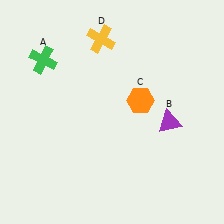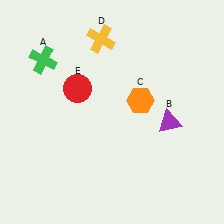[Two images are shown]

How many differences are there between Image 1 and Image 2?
There is 1 difference between the two images.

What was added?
A red circle (E) was added in Image 2.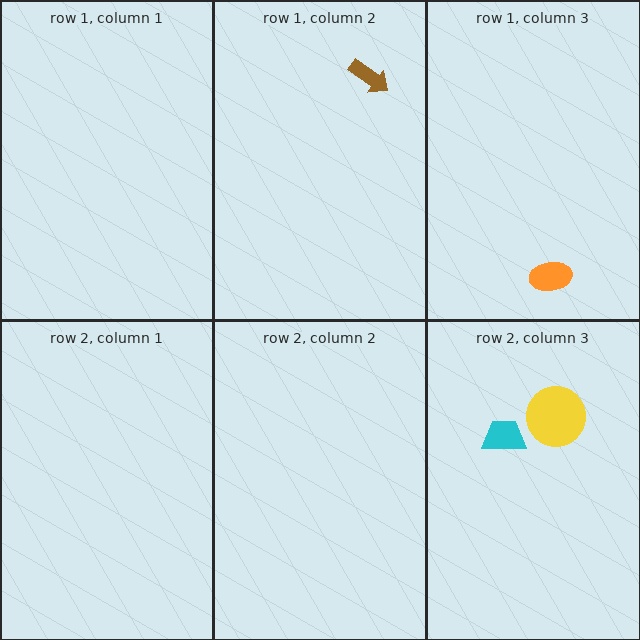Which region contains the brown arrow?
The row 1, column 2 region.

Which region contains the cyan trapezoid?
The row 2, column 3 region.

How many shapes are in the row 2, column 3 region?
2.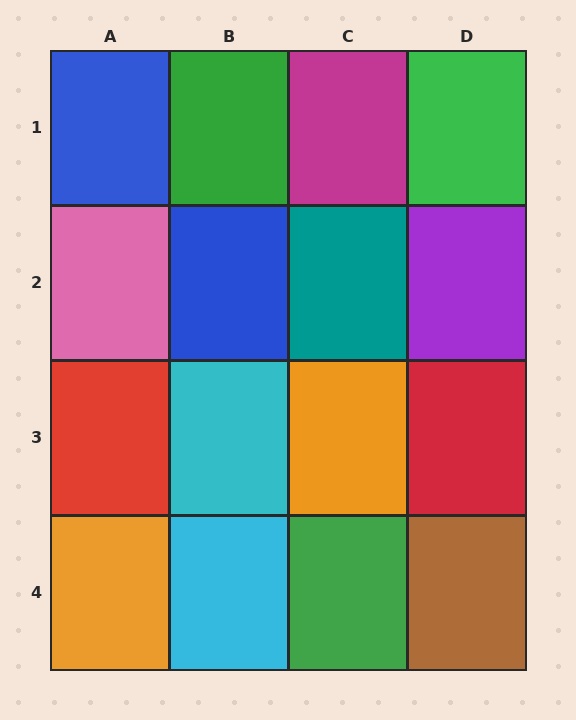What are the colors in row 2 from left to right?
Pink, blue, teal, purple.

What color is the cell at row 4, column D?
Brown.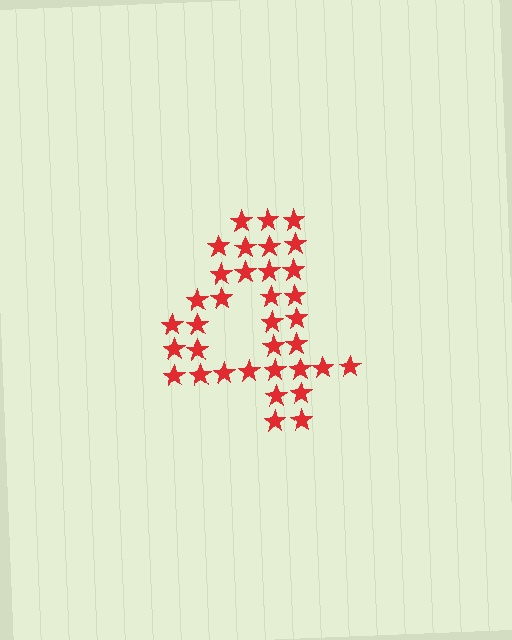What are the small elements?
The small elements are stars.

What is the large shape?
The large shape is the digit 4.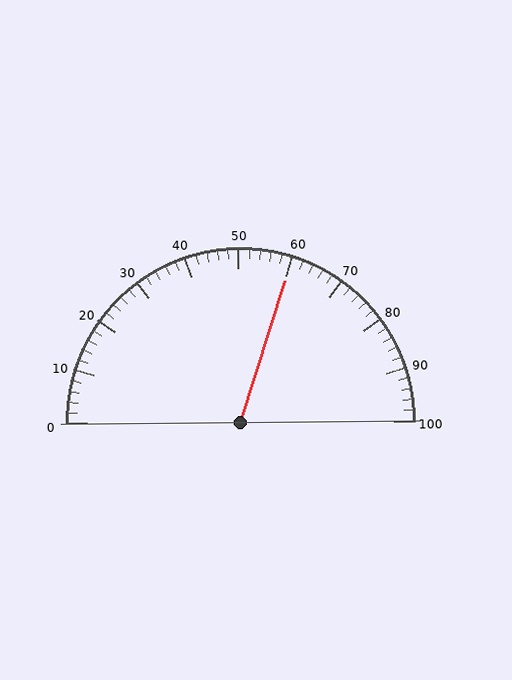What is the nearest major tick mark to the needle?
The nearest major tick mark is 60.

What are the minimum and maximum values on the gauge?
The gauge ranges from 0 to 100.